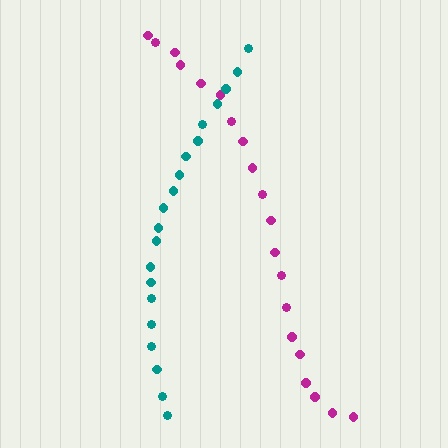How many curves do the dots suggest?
There are 2 distinct paths.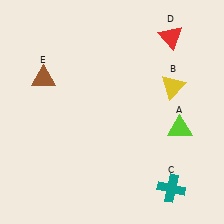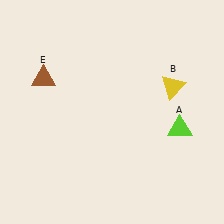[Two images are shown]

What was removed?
The teal cross (C), the red triangle (D) were removed in Image 2.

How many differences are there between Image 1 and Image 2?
There are 2 differences between the two images.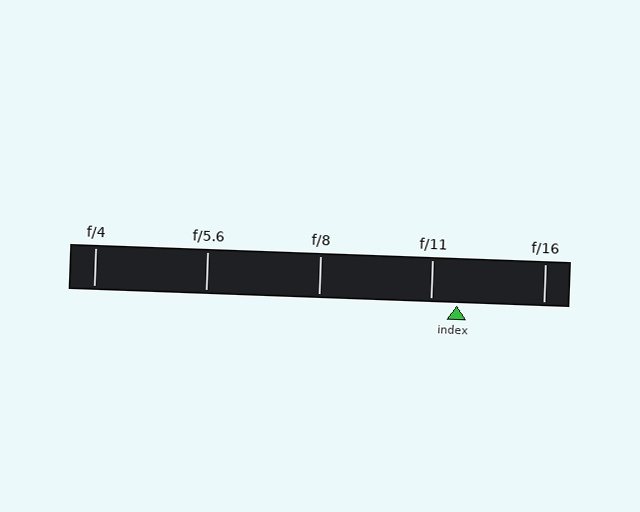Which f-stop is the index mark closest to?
The index mark is closest to f/11.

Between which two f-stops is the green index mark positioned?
The index mark is between f/11 and f/16.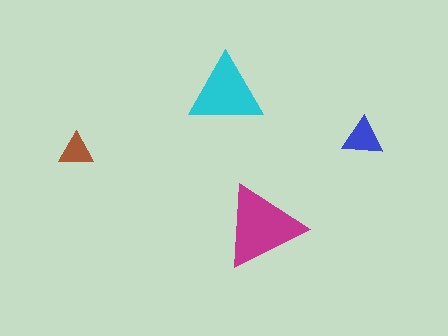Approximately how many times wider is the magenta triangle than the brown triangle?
About 2.5 times wider.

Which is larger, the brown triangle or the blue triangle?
The blue one.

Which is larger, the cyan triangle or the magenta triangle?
The magenta one.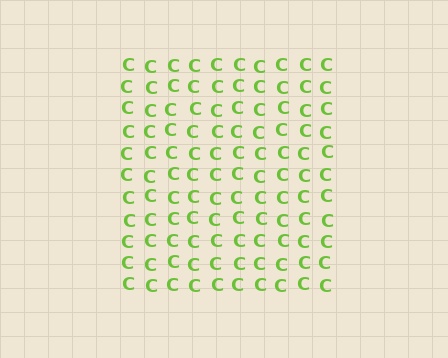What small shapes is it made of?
It is made of small letter C's.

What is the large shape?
The large shape is a square.